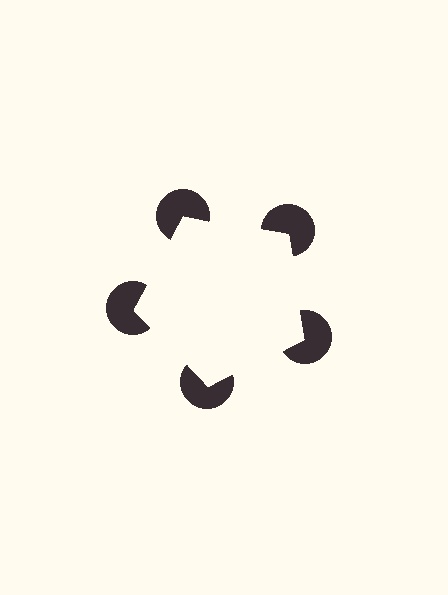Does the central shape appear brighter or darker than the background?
It typically appears slightly brighter than the background, even though no actual brightness change is drawn.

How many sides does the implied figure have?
5 sides.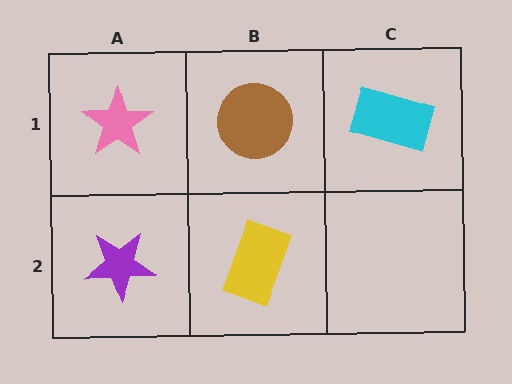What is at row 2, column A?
A purple star.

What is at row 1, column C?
A cyan rectangle.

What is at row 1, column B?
A brown circle.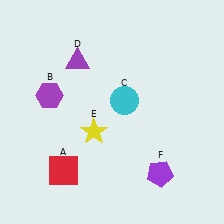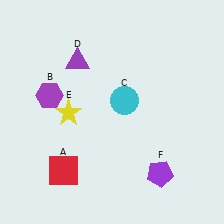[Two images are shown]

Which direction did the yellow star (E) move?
The yellow star (E) moved left.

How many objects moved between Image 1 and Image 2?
1 object moved between the two images.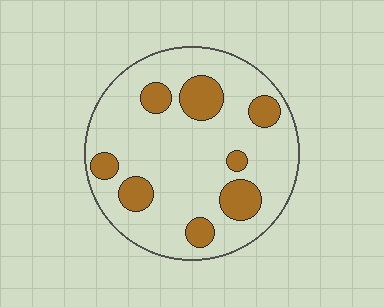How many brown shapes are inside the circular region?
8.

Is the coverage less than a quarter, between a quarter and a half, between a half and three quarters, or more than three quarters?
Less than a quarter.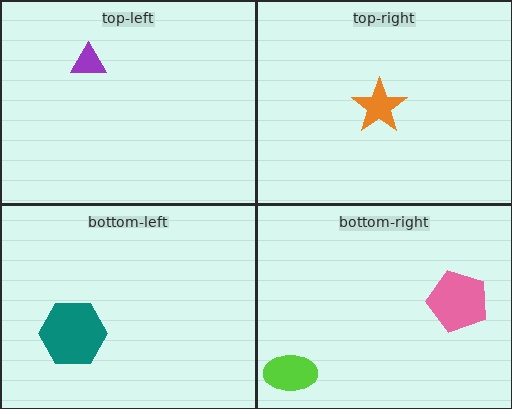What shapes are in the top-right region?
The orange star.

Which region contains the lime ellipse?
The bottom-right region.